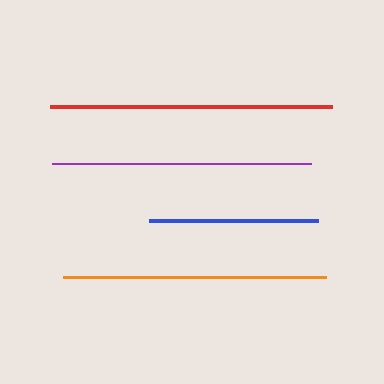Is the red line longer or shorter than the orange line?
The red line is longer than the orange line.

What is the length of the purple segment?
The purple segment is approximately 259 pixels long.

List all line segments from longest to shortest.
From longest to shortest: red, orange, purple, blue.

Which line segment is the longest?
The red line is the longest at approximately 282 pixels.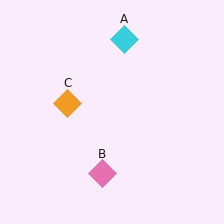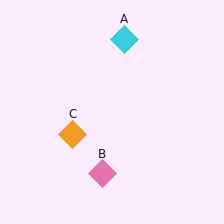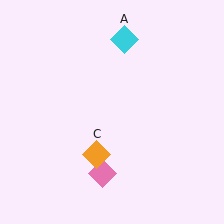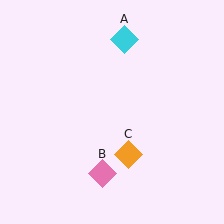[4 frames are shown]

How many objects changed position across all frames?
1 object changed position: orange diamond (object C).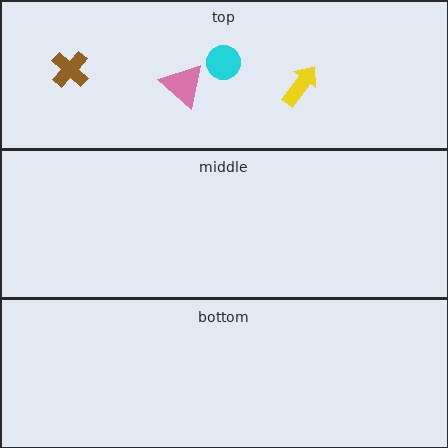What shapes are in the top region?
The yellow arrow, the cyan circle, the brown cross, the pink triangle.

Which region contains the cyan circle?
The top region.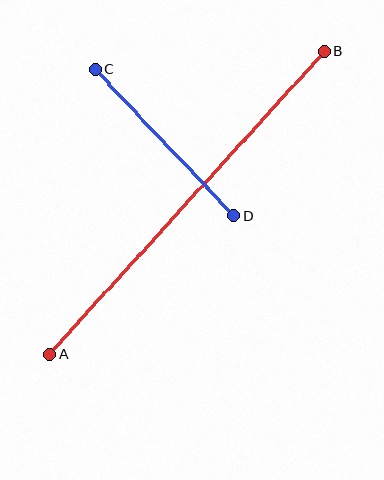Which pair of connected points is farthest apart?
Points A and B are farthest apart.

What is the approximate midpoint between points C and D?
The midpoint is at approximately (165, 143) pixels.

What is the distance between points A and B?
The distance is approximately 408 pixels.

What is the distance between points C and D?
The distance is approximately 202 pixels.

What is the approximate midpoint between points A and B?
The midpoint is at approximately (187, 203) pixels.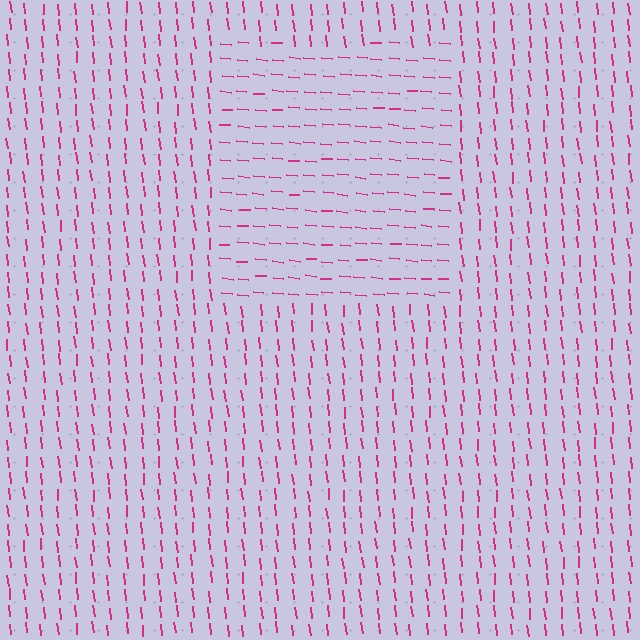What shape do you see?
I see a rectangle.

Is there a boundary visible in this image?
Yes, there is a texture boundary formed by a change in line orientation.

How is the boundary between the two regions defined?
The boundary is defined purely by a change in line orientation (approximately 78 degrees difference). All lines are the same color and thickness.